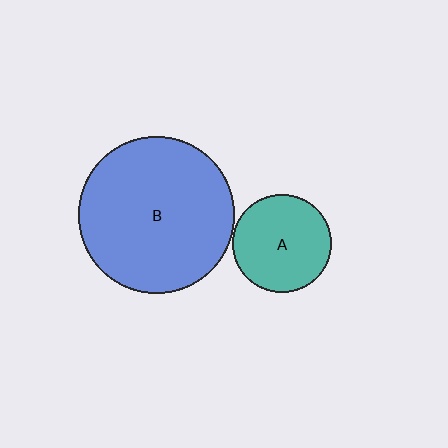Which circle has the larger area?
Circle B (blue).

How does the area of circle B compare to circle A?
Approximately 2.5 times.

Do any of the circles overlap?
No, none of the circles overlap.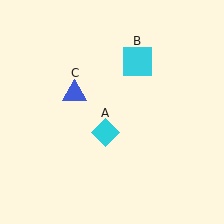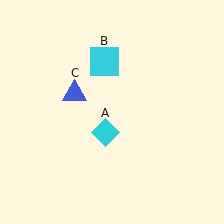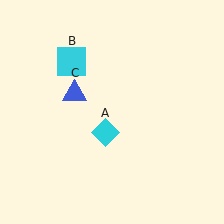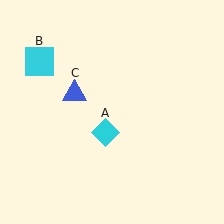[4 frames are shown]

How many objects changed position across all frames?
1 object changed position: cyan square (object B).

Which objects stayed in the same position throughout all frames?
Cyan diamond (object A) and blue triangle (object C) remained stationary.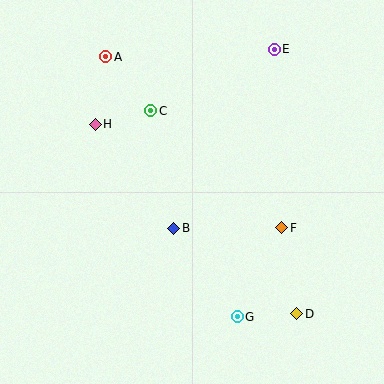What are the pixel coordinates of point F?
Point F is at (282, 228).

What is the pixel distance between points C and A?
The distance between C and A is 71 pixels.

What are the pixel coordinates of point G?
Point G is at (237, 317).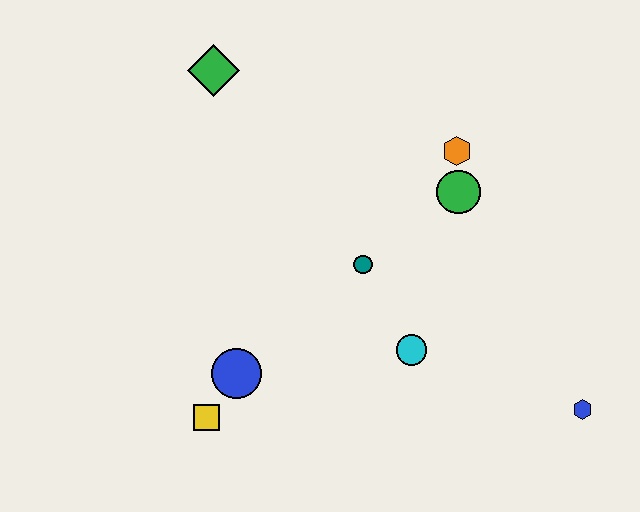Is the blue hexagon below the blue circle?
Yes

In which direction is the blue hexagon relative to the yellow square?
The blue hexagon is to the right of the yellow square.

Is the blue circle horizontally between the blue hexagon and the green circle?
No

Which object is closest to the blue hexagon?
The cyan circle is closest to the blue hexagon.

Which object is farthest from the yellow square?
The blue hexagon is farthest from the yellow square.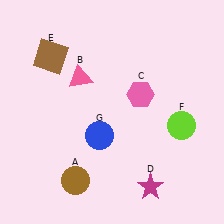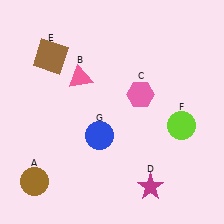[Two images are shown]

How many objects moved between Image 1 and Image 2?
1 object moved between the two images.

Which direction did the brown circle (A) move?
The brown circle (A) moved left.